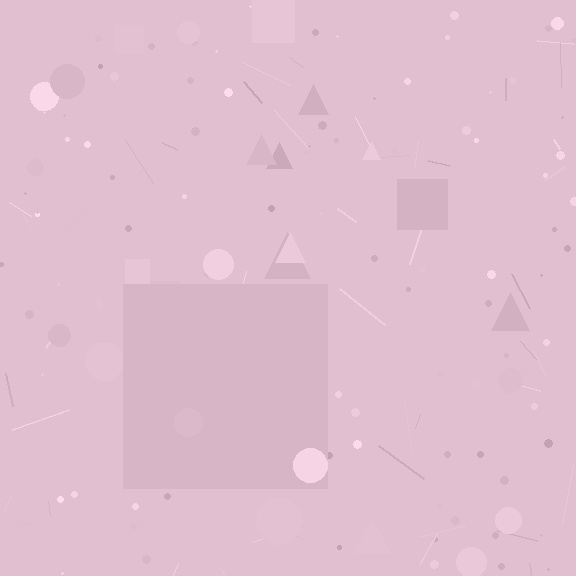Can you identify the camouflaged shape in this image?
The camouflaged shape is a square.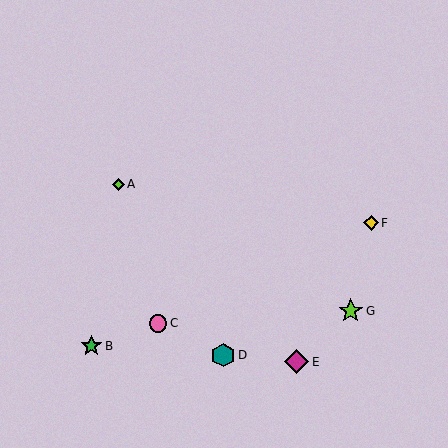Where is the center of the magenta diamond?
The center of the magenta diamond is at (296, 362).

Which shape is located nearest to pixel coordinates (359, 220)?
The yellow diamond (labeled F) at (371, 223) is nearest to that location.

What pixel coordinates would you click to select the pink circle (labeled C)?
Click at (158, 323) to select the pink circle C.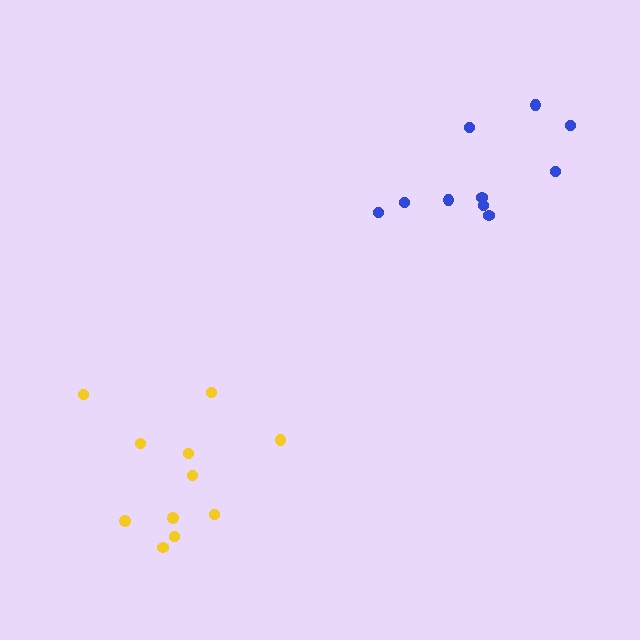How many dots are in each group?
Group 1: 10 dots, Group 2: 11 dots (21 total).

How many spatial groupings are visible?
There are 2 spatial groupings.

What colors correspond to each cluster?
The clusters are colored: blue, yellow.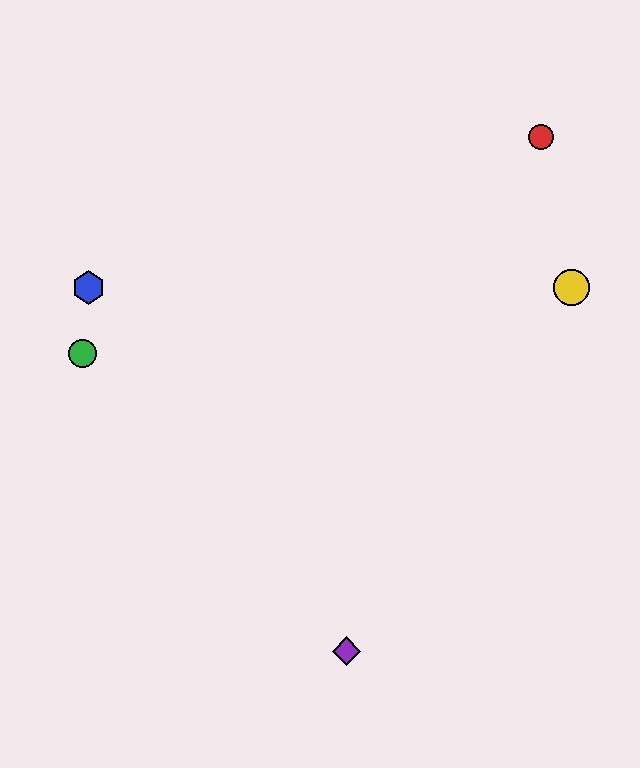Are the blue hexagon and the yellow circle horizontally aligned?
Yes, both are at y≈288.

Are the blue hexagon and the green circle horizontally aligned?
No, the blue hexagon is at y≈288 and the green circle is at y≈354.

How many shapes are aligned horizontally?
2 shapes (the blue hexagon, the yellow circle) are aligned horizontally.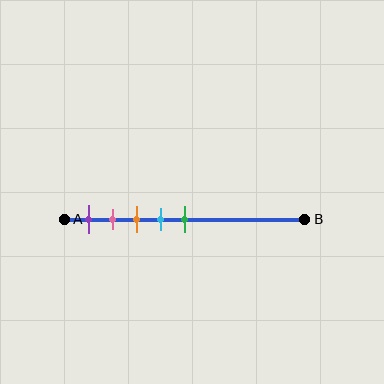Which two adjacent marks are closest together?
The pink and orange marks are the closest adjacent pair.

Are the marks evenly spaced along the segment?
Yes, the marks are approximately evenly spaced.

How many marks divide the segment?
There are 5 marks dividing the segment.